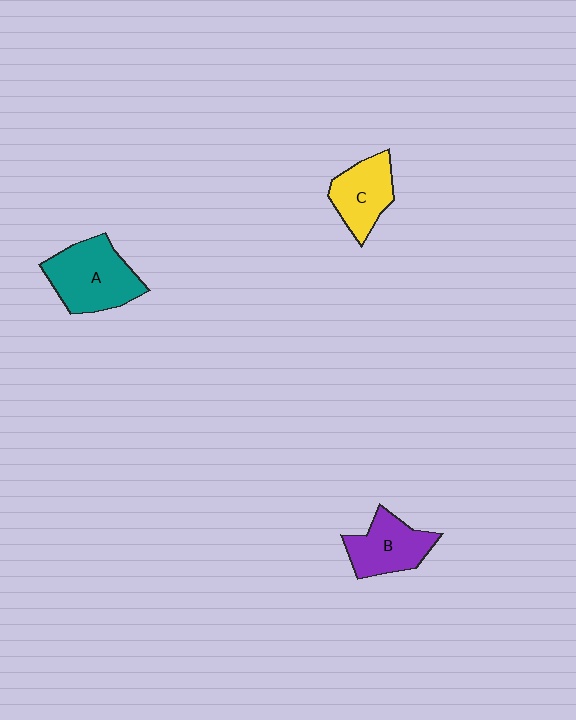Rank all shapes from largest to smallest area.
From largest to smallest: A (teal), B (purple), C (yellow).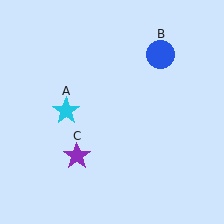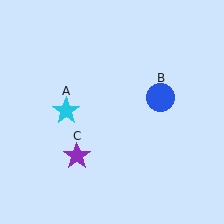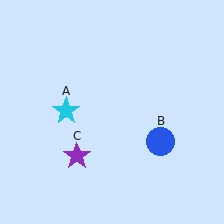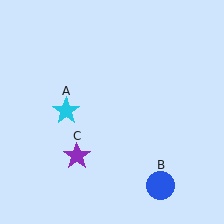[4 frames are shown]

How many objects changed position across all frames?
1 object changed position: blue circle (object B).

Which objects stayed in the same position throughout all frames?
Cyan star (object A) and purple star (object C) remained stationary.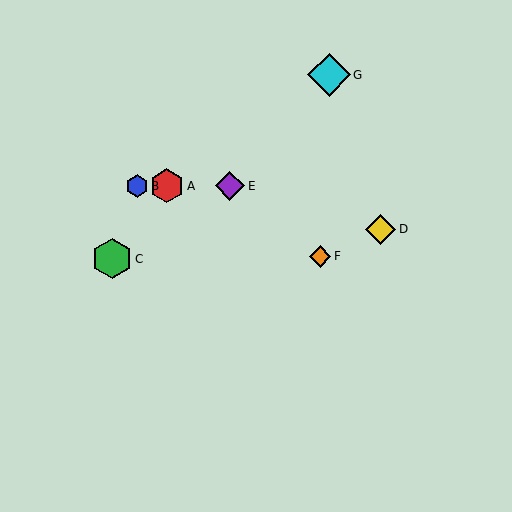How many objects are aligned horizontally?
3 objects (A, B, E) are aligned horizontally.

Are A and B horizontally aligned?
Yes, both are at y≈186.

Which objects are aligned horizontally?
Objects A, B, E are aligned horizontally.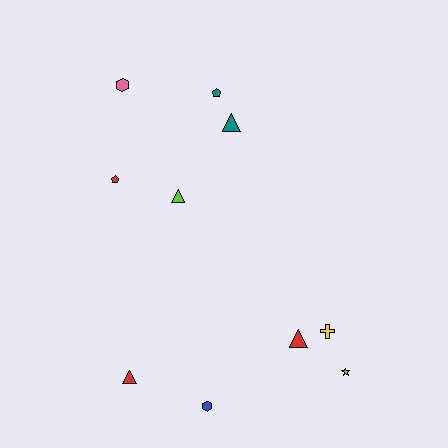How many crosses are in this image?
There is 1 cross.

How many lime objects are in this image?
There is 1 lime object.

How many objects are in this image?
There are 10 objects.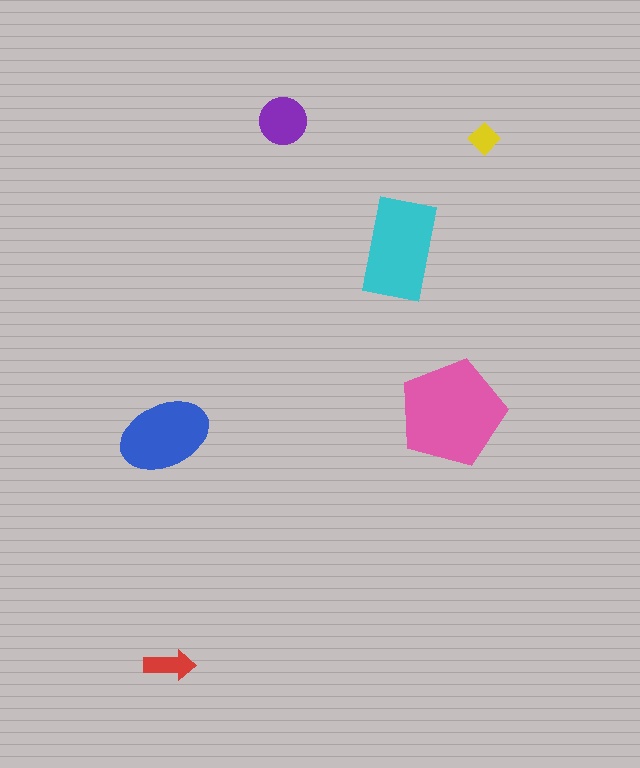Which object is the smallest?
The yellow diamond.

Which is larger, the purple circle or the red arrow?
The purple circle.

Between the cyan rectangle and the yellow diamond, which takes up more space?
The cyan rectangle.